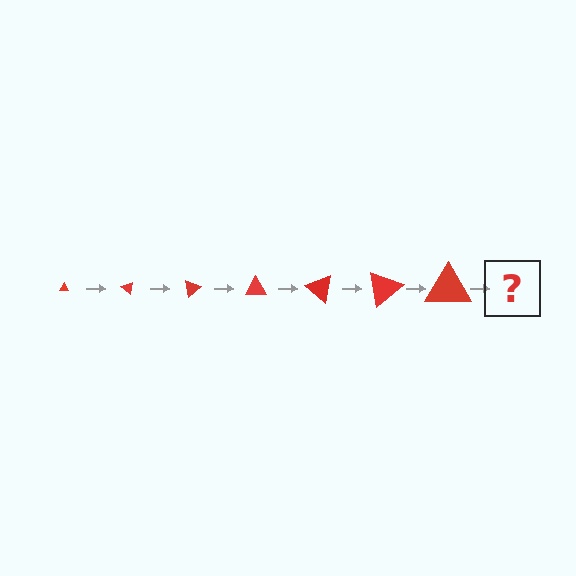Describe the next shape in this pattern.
It should be a triangle, larger than the previous one and rotated 280 degrees from the start.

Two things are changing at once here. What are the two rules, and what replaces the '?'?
The two rules are that the triangle grows larger each step and it rotates 40 degrees each step. The '?' should be a triangle, larger than the previous one and rotated 280 degrees from the start.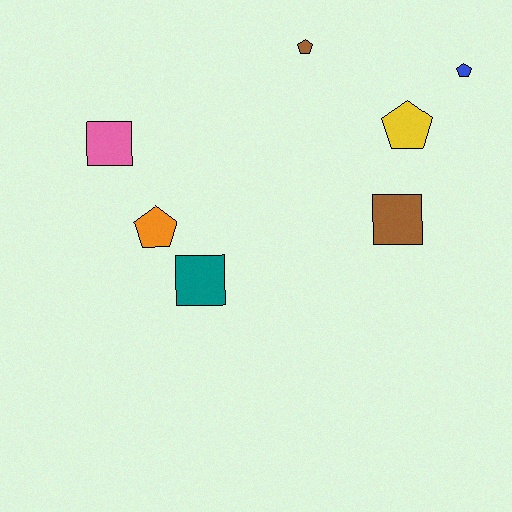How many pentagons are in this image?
There are 4 pentagons.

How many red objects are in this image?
There are no red objects.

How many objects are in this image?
There are 7 objects.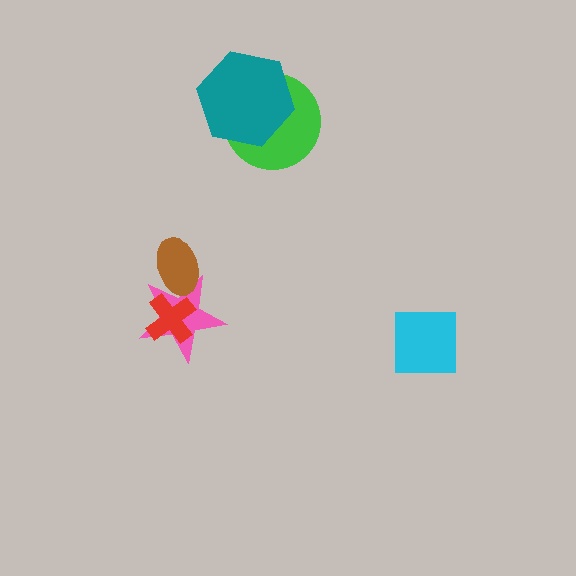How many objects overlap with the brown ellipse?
1 object overlaps with the brown ellipse.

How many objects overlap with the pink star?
2 objects overlap with the pink star.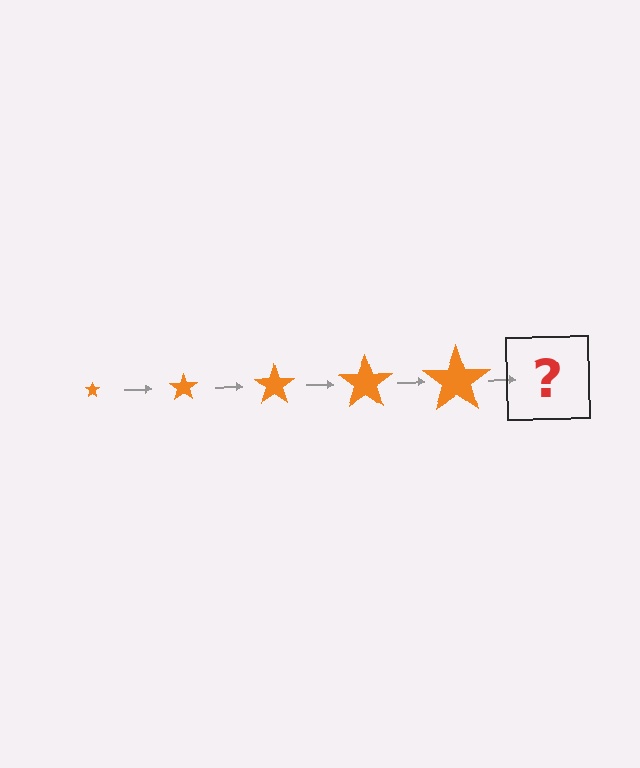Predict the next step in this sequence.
The next step is an orange star, larger than the previous one.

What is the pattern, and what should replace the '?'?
The pattern is that the star gets progressively larger each step. The '?' should be an orange star, larger than the previous one.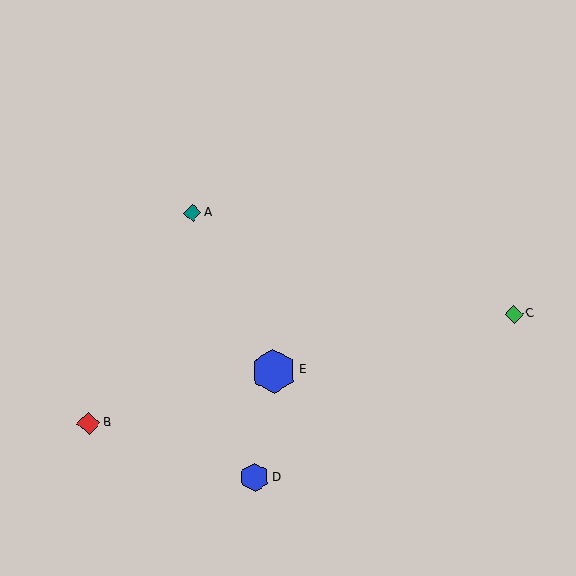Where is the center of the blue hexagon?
The center of the blue hexagon is at (274, 371).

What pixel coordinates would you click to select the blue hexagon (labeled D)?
Click at (255, 477) to select the blue hexagon D.